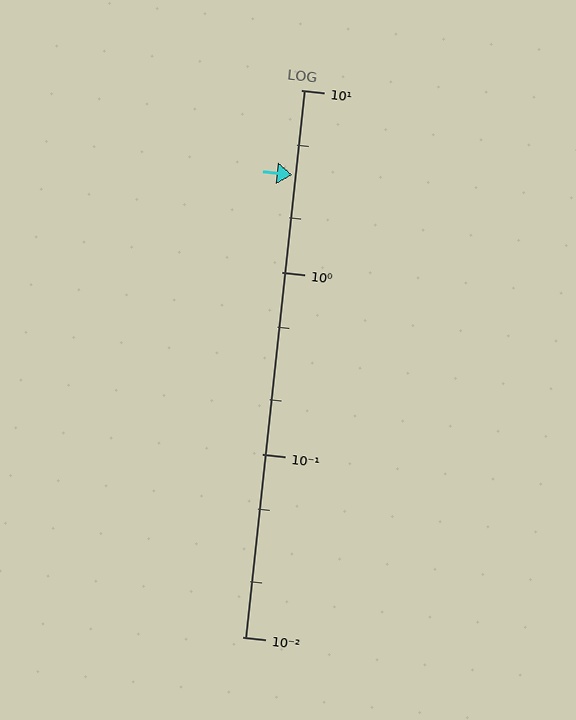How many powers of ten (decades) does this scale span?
The scale spans 3 decades, from 0.01 to 10.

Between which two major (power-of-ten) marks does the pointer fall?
The pointer is between 1 and 10.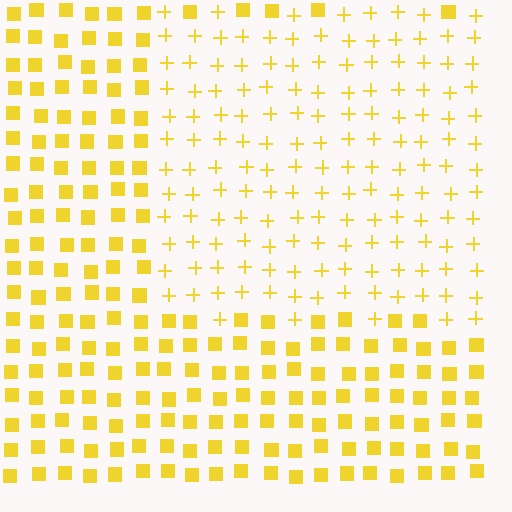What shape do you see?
I see a rectangle.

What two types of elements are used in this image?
The image uses plus signs inside the rectangle region and squares outside it.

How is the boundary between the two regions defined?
The boundary is defined by a change in element shape: plus signs inside vs. squares outside. All elements share the same color and spacing.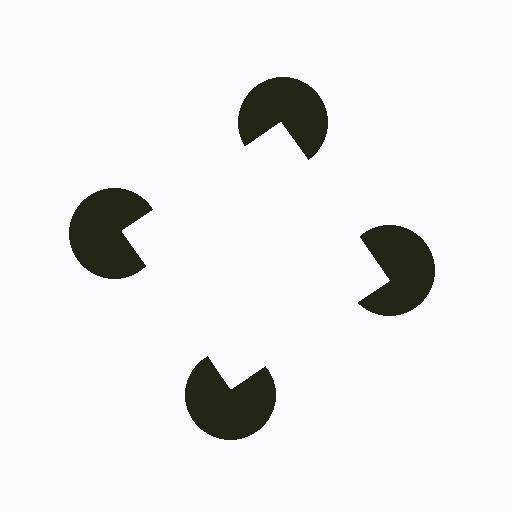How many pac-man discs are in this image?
There are 4 — one at each vertex of the illusory square.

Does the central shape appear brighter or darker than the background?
It typically appears slightly brighter than the background, even though no actual brightness change is drawn.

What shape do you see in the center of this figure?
An illusory square — its edges are inferred from the aligned wedge cuts in the pac-man discs, not physically drawn.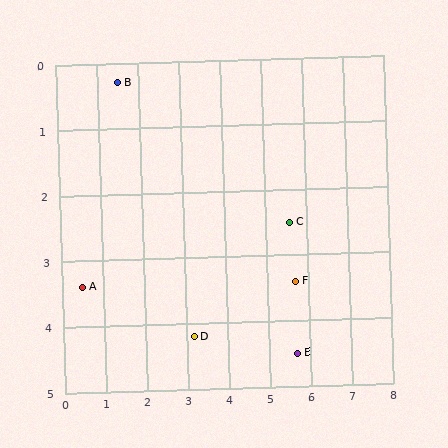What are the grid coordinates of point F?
Point F is at approximately (5.7, 3.4).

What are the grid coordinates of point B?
Point B is at approximately (1.5, 0.3).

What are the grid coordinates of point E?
Point E is at approximately (5.7, 4.5).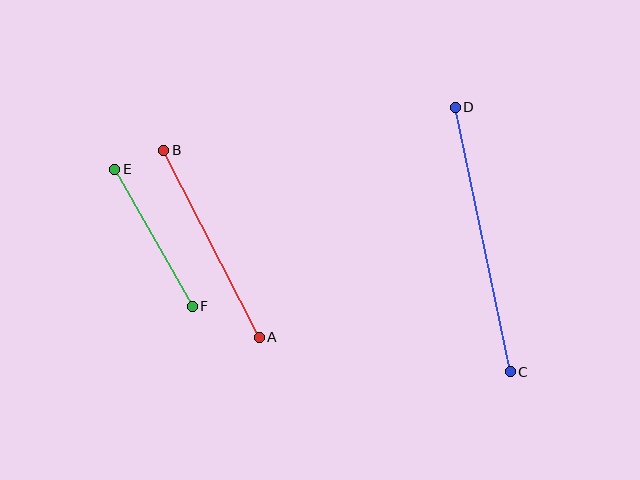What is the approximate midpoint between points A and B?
The midpoint is at approximately (212, 244) pixels.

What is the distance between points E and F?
The distance is approximately 158 pixels.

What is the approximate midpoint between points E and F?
The midpoint is at approximately (153, 238) pixels.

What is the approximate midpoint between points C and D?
The midpoint is at approximately (483, 239) pixels.